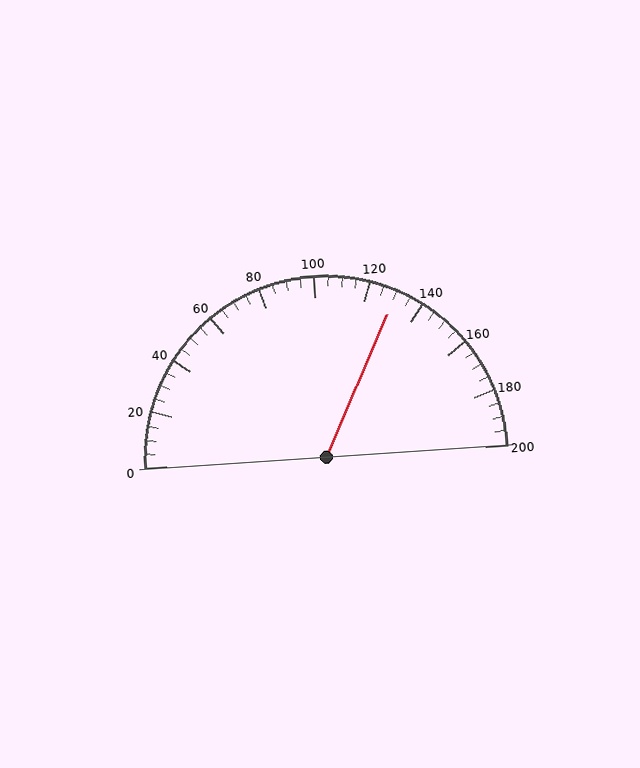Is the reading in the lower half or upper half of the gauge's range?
The reading is in the upper half of the range (0 to 200).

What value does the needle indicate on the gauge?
The needle indicates approximately 130.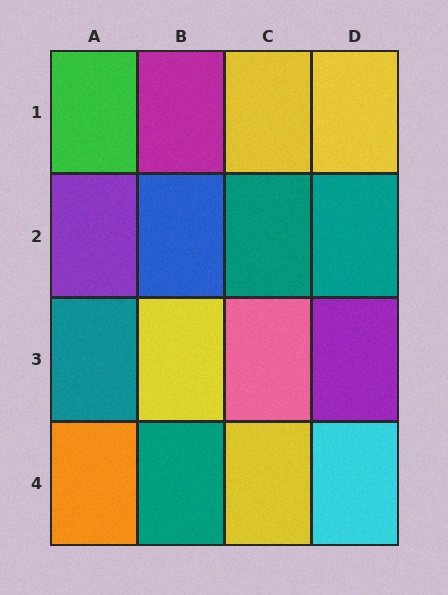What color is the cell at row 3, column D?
Purple.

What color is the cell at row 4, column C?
Yellow.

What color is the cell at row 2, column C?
Teal.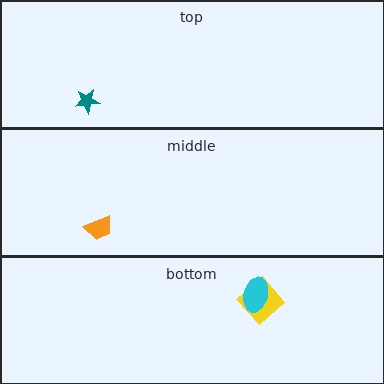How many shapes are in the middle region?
1.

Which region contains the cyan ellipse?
The bottom region.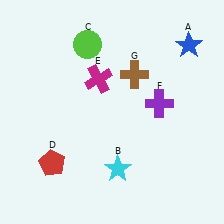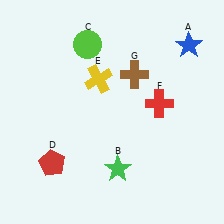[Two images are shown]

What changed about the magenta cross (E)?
In Image 1, E is magenta. In Image 2, it changed to yellow.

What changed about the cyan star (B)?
In Image 1, B is cyan. In Image 2, it changed to green.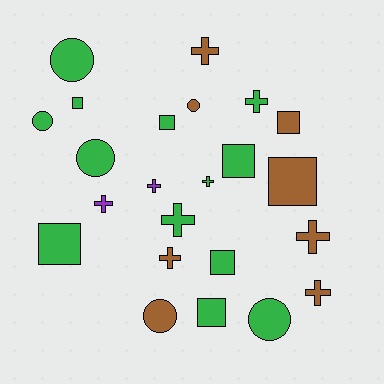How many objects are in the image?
There are 23 objects.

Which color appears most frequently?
Green, with 13 objects.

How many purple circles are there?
There are no purple circles.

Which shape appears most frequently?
Cross, with 9 objects.